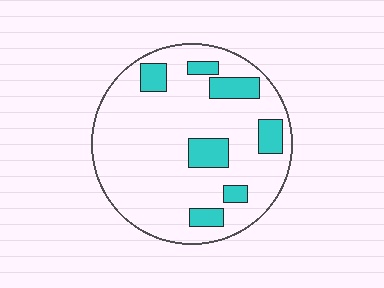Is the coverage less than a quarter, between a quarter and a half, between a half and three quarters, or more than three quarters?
Less than a quarter.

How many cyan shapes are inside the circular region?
7.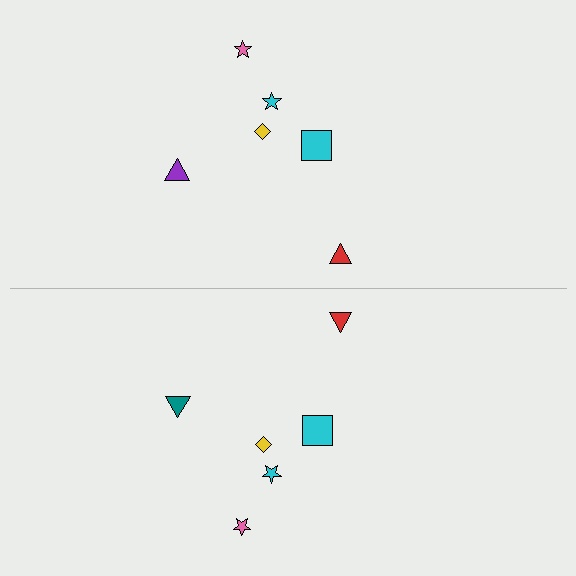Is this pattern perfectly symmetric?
No, the pattern is not perfectly symmetric. The teal triangle on the bottom side breaks the symmetry — its mirror counterpart is purple.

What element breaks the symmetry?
The teal triangle on the bottom side breaks the symmetry — its mirror counterpart is purple.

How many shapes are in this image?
There are 12 shapes in this image.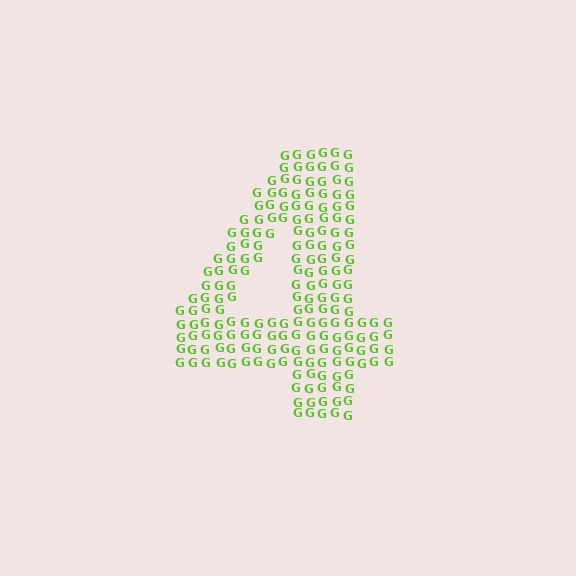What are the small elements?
The small elements are letter G's.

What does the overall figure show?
The overall figure shows the digit 4.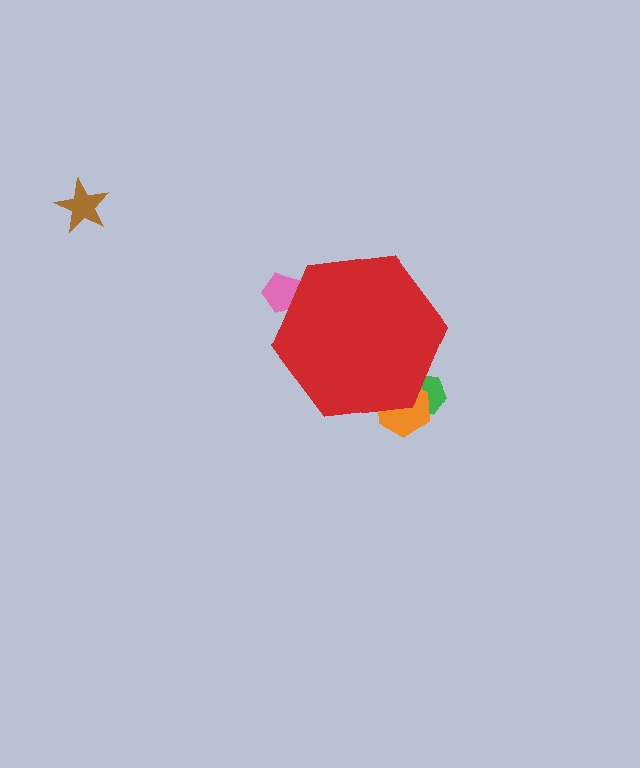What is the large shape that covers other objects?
A red hexagon.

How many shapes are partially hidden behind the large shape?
3 shapes are partially hidden.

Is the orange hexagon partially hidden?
Yes, the orange hexagon is partially hidden behind the red hexagon.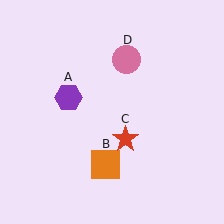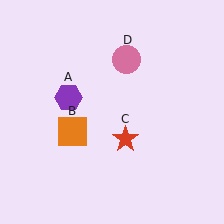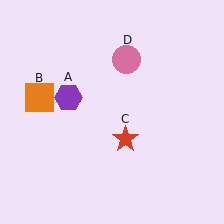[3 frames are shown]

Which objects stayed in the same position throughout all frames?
Purple hexagon (object A) and red star (object C) and pink circle (object D) remained stationary.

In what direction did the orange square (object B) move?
The orange square (object B) moved up and to the left.